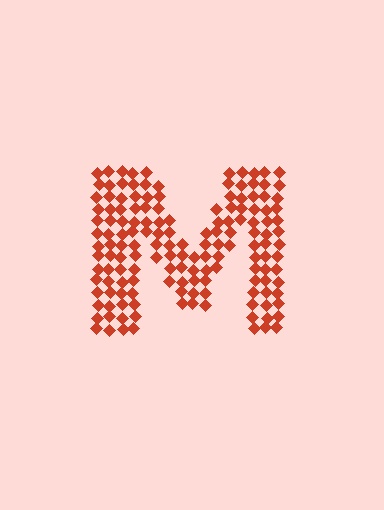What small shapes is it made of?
It is made of small diamonds.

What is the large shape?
The large shape is the letter M.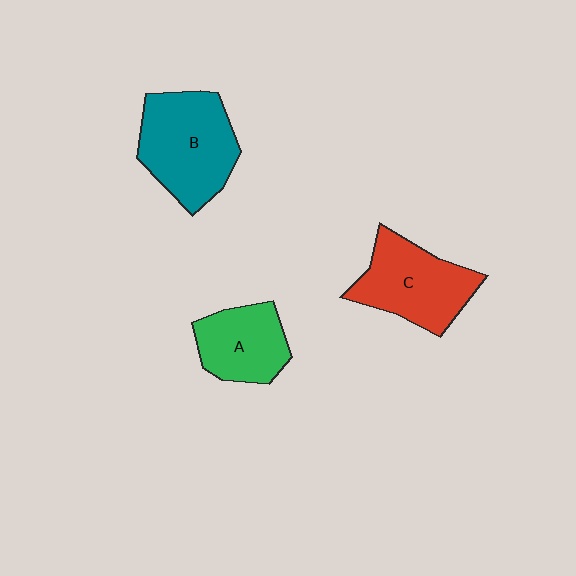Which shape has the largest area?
Shape B (teal).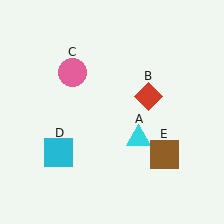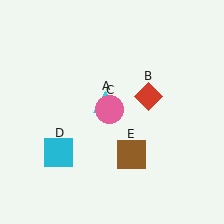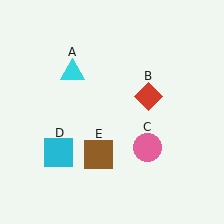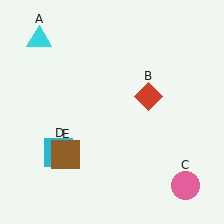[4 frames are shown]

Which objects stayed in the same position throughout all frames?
Red diamond (object B) and cyan square (object D) remained stationary.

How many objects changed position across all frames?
3 objects changed position: cyan triangle (object A), pink circle (object C), brown square (object E).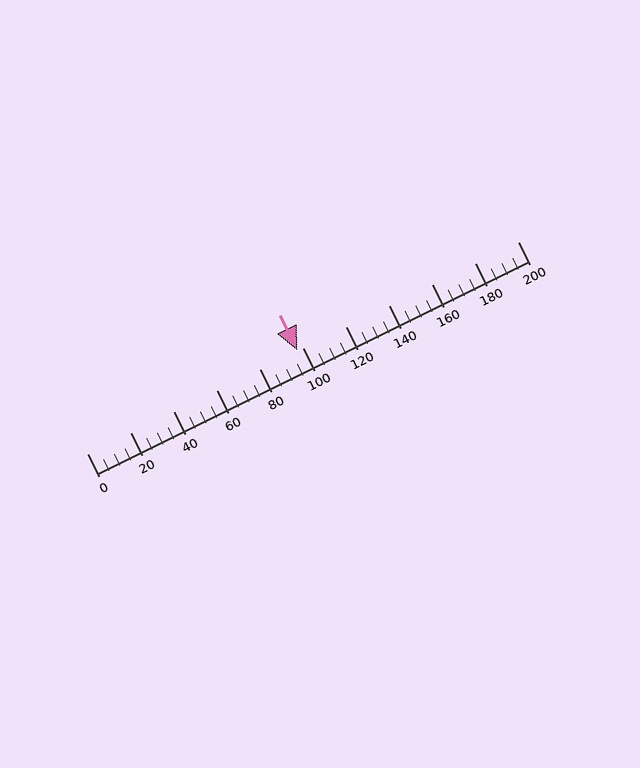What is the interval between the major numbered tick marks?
The major tick marks are spaced 20 units apart.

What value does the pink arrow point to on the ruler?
The pink arrow points to approximately 98.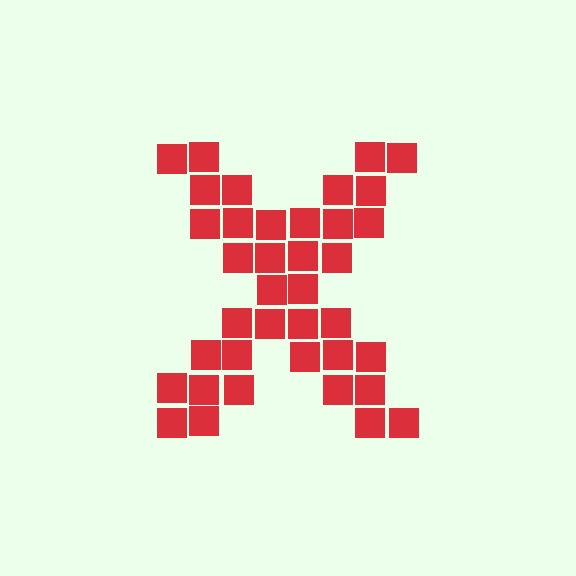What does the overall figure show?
The overall figure shows the letter X.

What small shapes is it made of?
It is made of small squares.